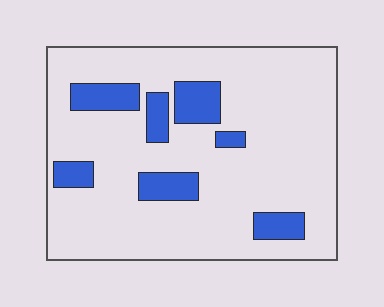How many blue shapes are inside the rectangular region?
7.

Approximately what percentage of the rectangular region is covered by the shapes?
Approximately 15%.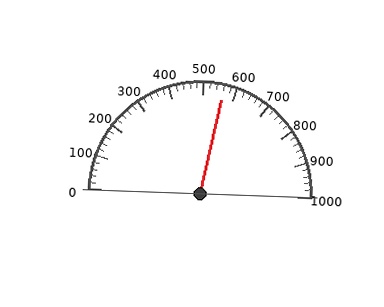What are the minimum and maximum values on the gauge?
The gauge ranges from 0 to 1000.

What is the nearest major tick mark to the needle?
The nearest major tick mark is 600.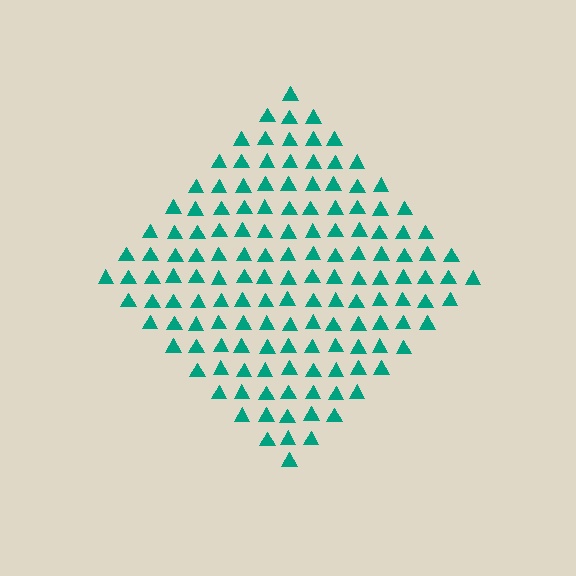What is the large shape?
The large shape is a diamond.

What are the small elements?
The small elements are triangles.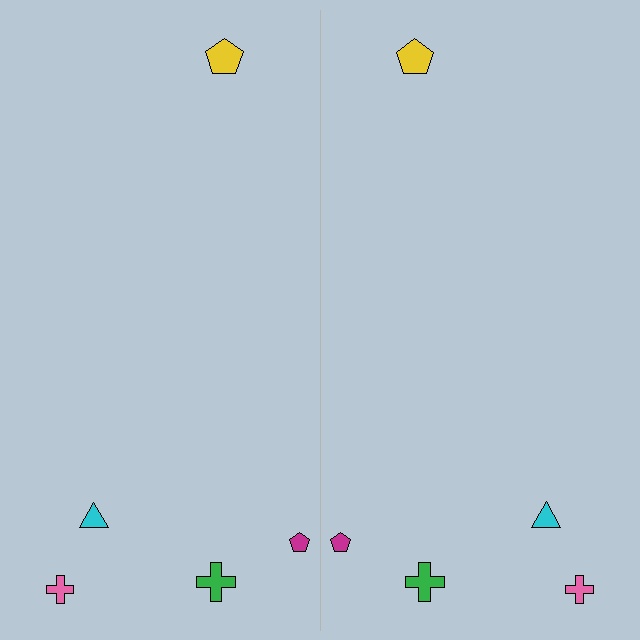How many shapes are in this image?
There are 10 shapes in this image.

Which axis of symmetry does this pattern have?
The pattern has a vertical axis of symmetry running through the center of the image.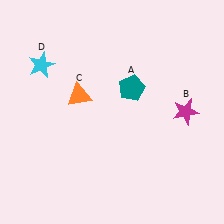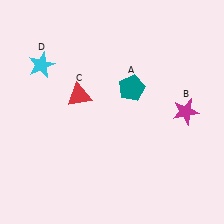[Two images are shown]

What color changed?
The triangle (C) changed from orange in Image 1 to red in Image 2.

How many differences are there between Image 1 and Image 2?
There is 1 difference between the two images.